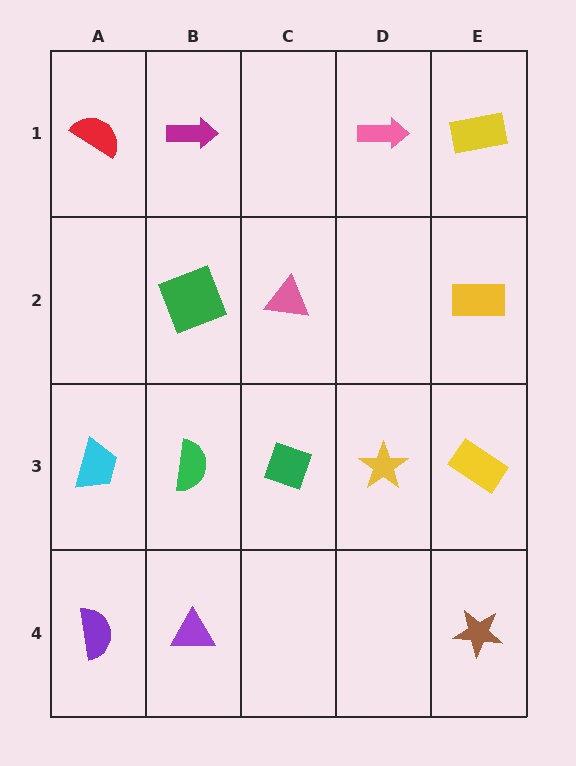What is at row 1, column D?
A pink arrow.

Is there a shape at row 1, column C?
No, that cell is empty.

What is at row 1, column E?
A yellow rectangle.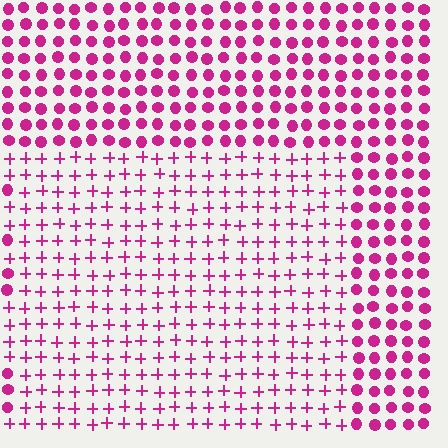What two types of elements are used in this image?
The image uses plus signs inside the rectangle region and circles outside it.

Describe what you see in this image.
The image is filled with small magenta elements arranged in a uniform grid. A rectangle-shaped region contains plus signs, while the surrounding area contains circles. The boundary is defined purely by the change in element shape.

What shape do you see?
I see a rectangle.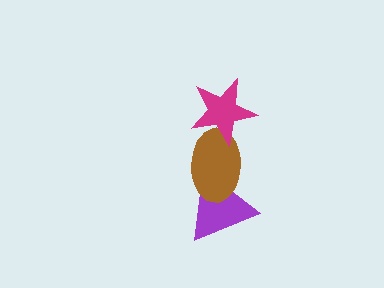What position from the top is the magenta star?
The magenta star is 1st from the top.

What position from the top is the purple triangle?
The purple triangle is 3rd from the top.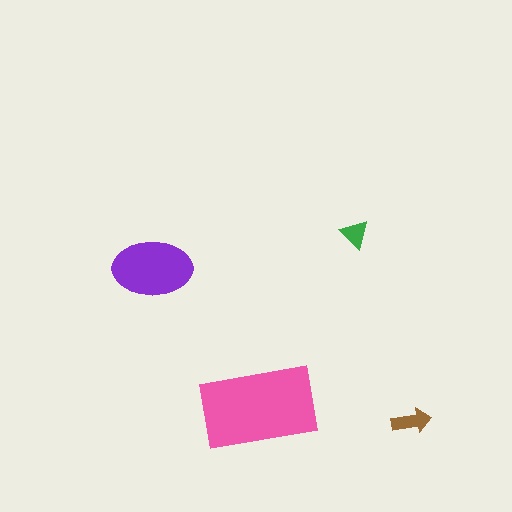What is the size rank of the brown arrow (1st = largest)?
3rd.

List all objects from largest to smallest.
The pink rectangle, the purple ellipse, the brown arrow, the green triangle.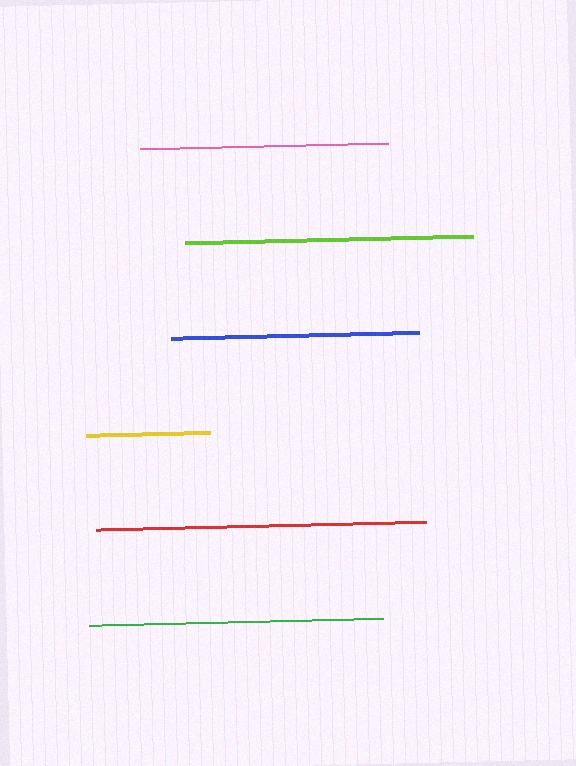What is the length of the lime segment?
The lime segment is approximately 287 pixels long.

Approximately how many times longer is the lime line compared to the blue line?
The lime line is approximately 1.2 times the length of the blue line.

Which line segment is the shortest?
The yellow line is the shortest at approximately 124 pixels.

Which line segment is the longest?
The red line is the longest at approximately 330 pixels.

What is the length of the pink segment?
The pink segment is approximately 248 pixels long.